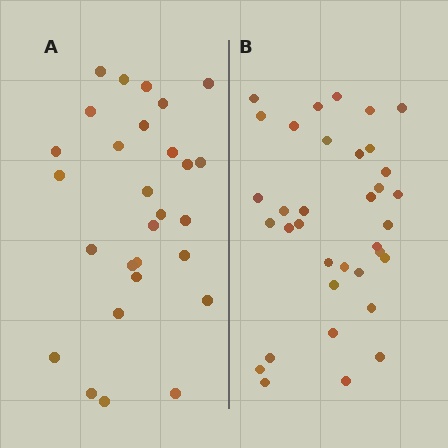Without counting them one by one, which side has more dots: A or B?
Region B (the right region) has more dots.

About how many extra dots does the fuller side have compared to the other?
Region B has roughly 8 or so more dots than region A.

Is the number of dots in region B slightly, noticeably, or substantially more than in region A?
Region B has noticeably more, but not dramatically so. The ratio is roughly 1.2 to 1.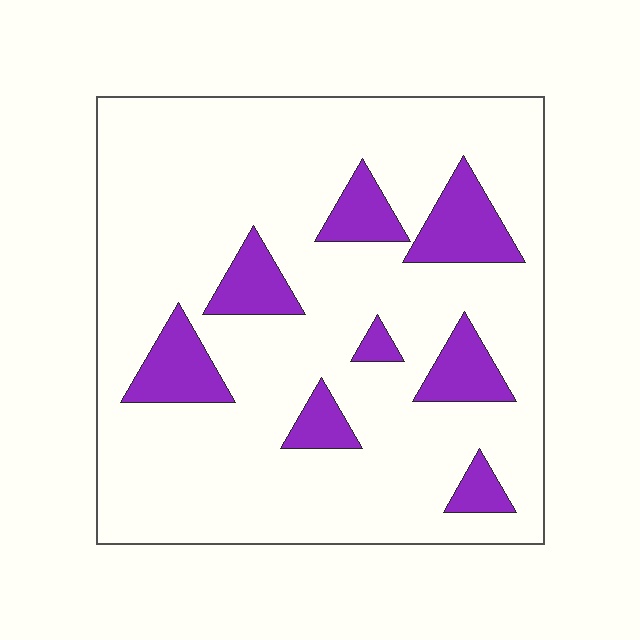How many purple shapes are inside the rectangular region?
8.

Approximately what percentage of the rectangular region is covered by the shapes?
Approximately 15%.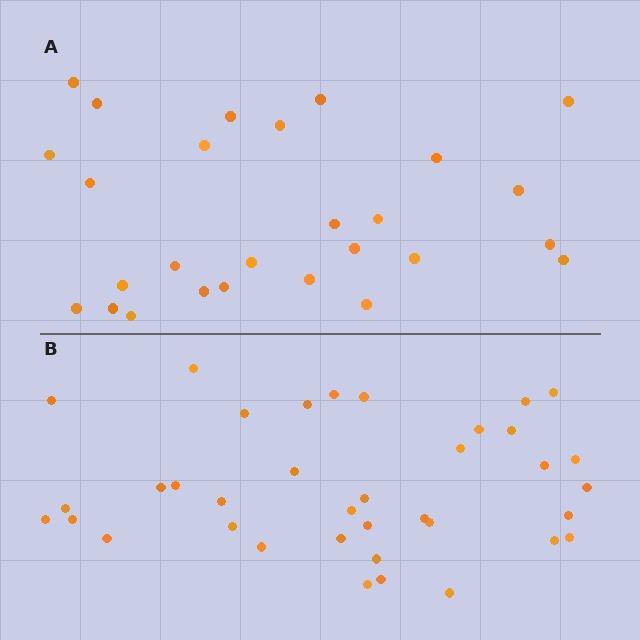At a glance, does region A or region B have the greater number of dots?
Region B (the bottom region) has more dots.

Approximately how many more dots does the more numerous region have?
Region B has roughly 10 or so more dots than region A.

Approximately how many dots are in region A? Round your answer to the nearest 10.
About 30 dots. (The exact count is 27, which rounds to 30.)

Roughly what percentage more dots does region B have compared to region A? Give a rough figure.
About 35% more.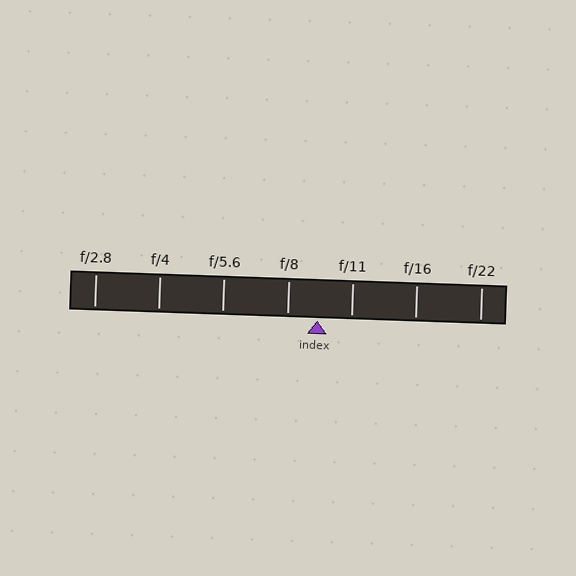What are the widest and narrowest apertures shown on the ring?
The widest aperture shown is f/2.8 and the narrowest is f/22.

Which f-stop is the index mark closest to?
The index mark is closest to f/8.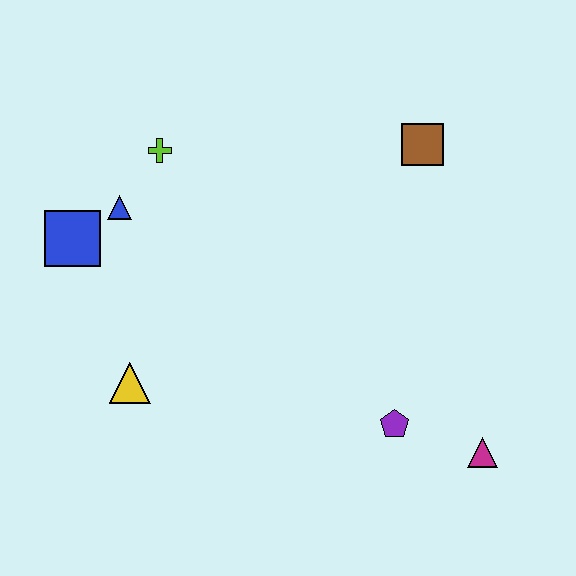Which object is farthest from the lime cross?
The magenta triangle is farthest from the lime cross.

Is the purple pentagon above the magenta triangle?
Yes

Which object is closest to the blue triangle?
The blue square is closest to the blue triangle.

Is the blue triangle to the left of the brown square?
Yes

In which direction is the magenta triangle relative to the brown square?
The magenta triangle is below the brown square.